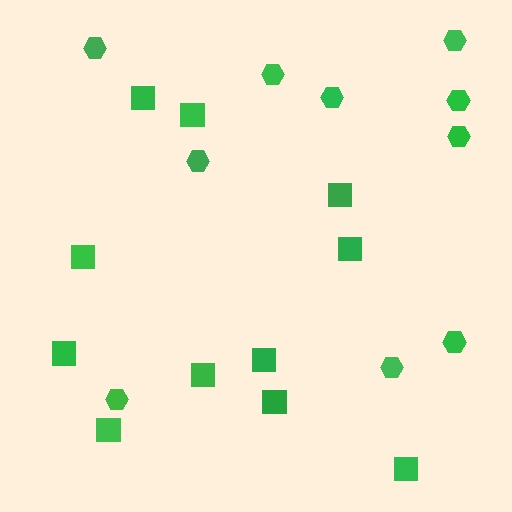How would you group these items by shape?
There are 2 groups: one group of hexagons (10) and one group of squares (11).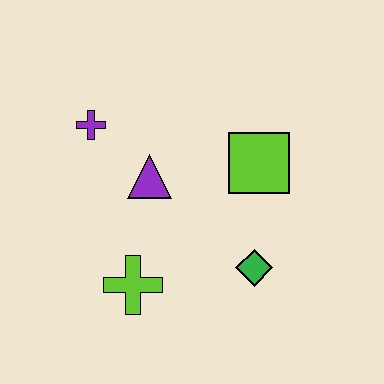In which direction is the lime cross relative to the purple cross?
The lime cross is below the purple cross.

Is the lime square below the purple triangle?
No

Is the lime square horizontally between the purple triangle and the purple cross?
No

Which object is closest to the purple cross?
The purple triangle is closest to the purple cross.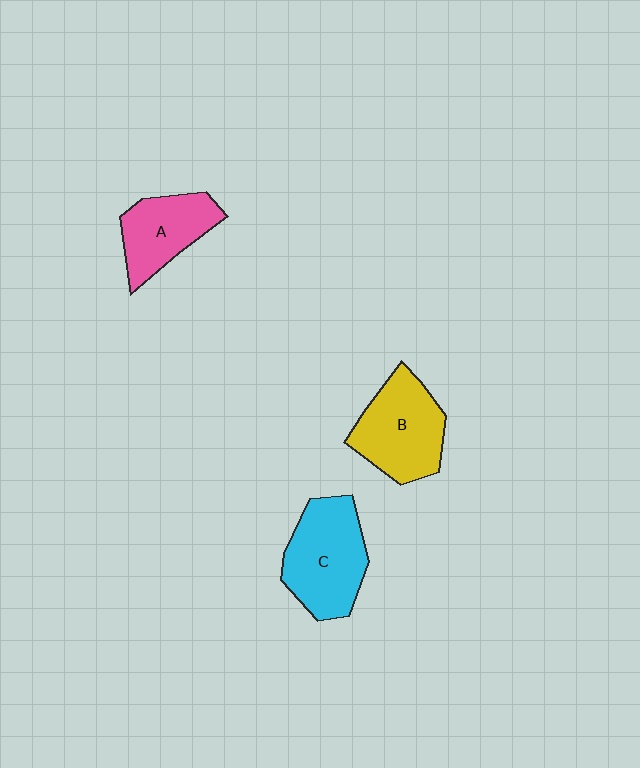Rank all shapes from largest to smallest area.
From largest to smallest: C (cyan), B (yellow), A (pink).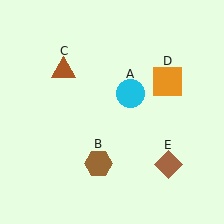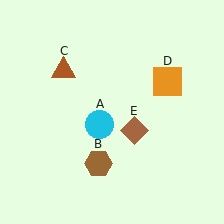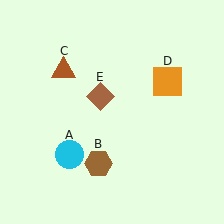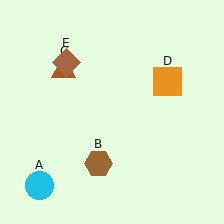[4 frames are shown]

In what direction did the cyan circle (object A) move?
The cyan circle (object A) moved down and to the left.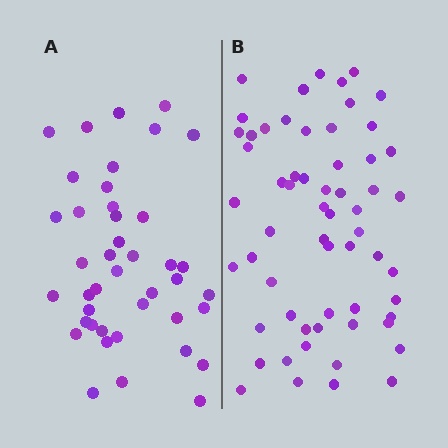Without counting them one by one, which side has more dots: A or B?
Region B (the right region) has more dots.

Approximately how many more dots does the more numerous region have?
Region B has approximately 20 more dots than region A.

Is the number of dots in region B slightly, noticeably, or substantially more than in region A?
Region B has noticeably more, but not dramatically so. The ratio is roughly 1.4 to 1.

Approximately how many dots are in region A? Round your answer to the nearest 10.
About 40 dots. (The exact count is 42, which rounds to 40.)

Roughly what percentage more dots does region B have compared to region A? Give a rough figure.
About 45% more.